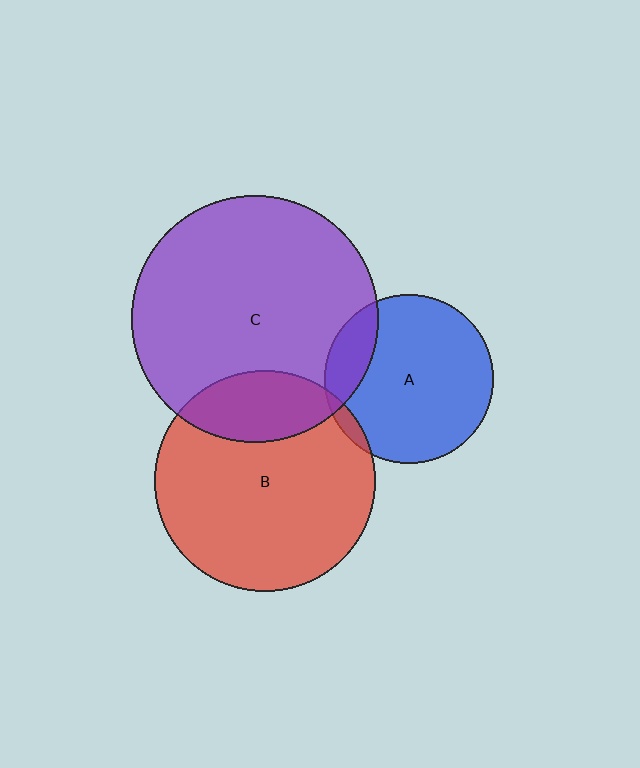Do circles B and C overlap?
Yes.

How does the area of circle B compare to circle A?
Approximately 1.7 times.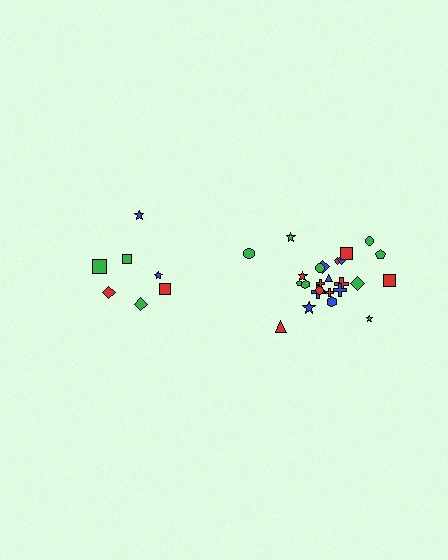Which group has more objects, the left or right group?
The right group.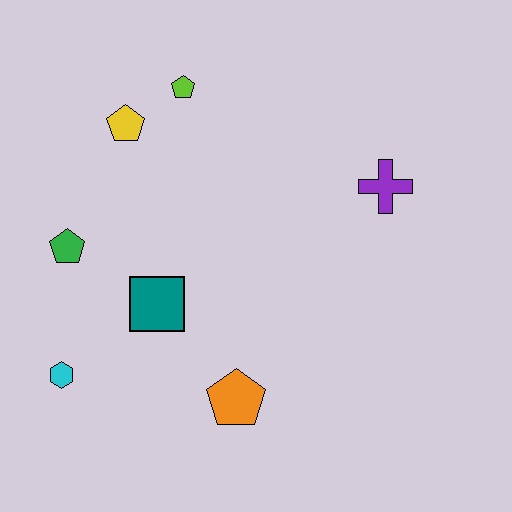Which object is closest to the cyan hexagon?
The teal square is closest to the cyan hexagon.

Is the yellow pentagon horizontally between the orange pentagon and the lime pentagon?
No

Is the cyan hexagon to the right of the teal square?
No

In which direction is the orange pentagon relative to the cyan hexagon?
The orange pentagon is to the right of the cyan hexagon.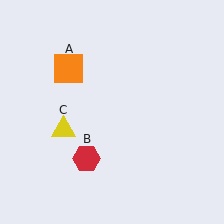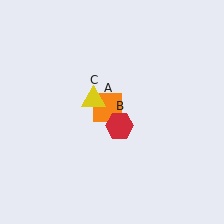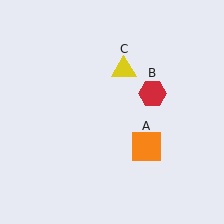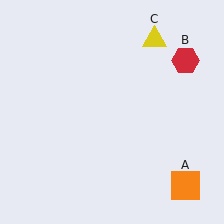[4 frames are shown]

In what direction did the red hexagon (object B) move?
The red hexagon (object B) moved up and to the right.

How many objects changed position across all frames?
3 objects changed position: orange square (object A), red hexagon (object B), yellow triangle (object C).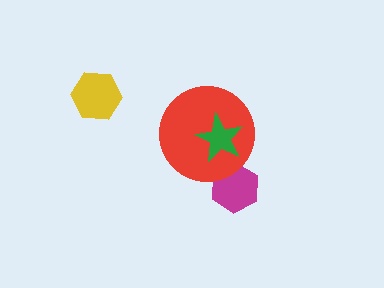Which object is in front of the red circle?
The green star is in front of the red circle.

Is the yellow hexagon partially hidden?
No, no other shape covers it.